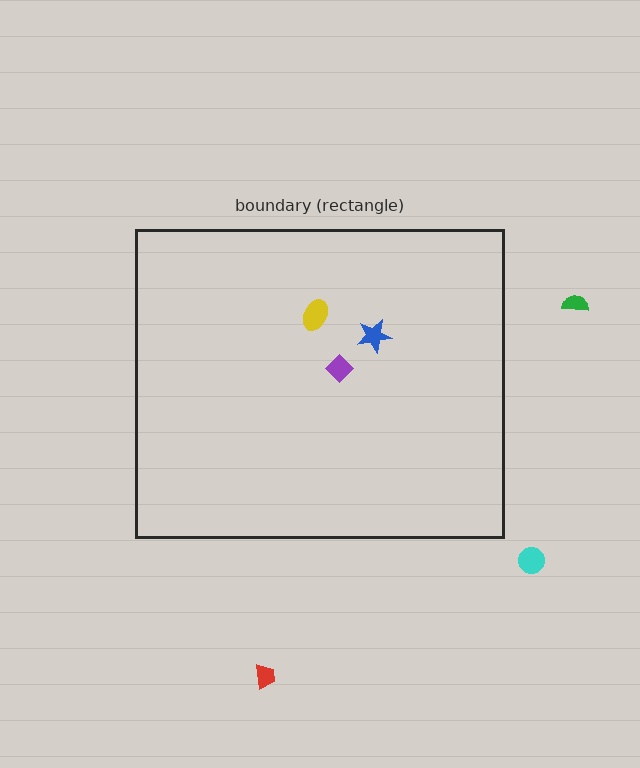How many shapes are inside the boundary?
3 inside, 3 outside.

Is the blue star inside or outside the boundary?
Inside.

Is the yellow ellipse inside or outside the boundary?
Inside.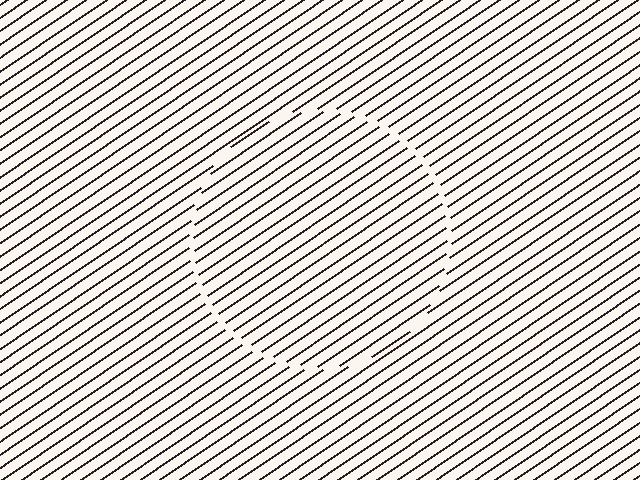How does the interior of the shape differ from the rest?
The interior of the shape contains the same grating, shifted by half a period — the contour is defined by the phase discontinuity where line-ends from the inner and outer gratings abut.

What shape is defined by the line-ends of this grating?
An illusory circle. The interior of the shape contains the same grating, shifted by half a period — the contour is defined by the phase discontinuity where line-ends from the inner and outer gratings abut.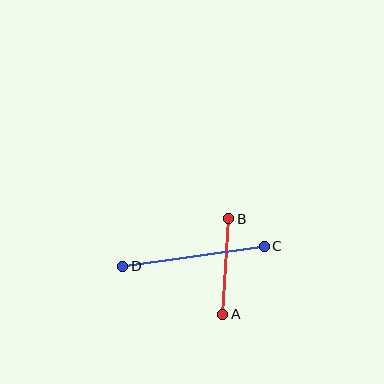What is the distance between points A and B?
The distance is approximately 96 pixels.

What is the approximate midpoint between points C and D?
The midpoint is at approximately (193, 256) pixels.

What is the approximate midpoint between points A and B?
The midpoint is at approximately (226, 266) pixels.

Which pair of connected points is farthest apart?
Points C and D are farthest apart.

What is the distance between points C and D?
The distance is approximately 143 pixels.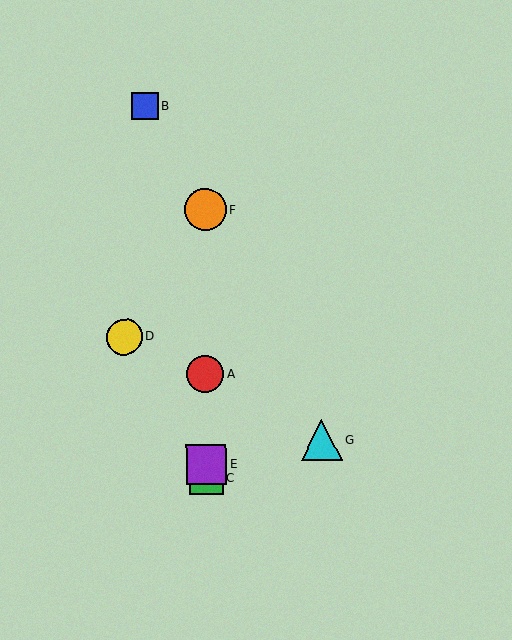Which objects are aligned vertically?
Objects A, C, E, F are aligned vertically.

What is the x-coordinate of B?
Object B is at x≈145.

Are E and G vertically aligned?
No, E is at x≈206 and G is at x≈322.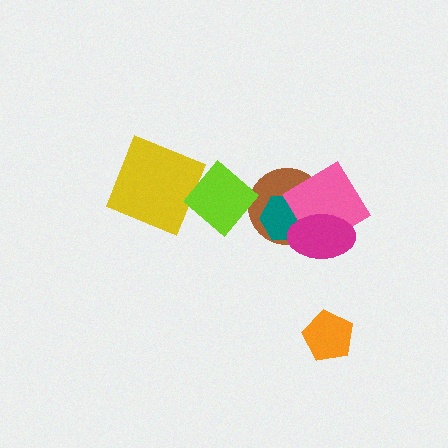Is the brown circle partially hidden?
Yes, it is partially covered by another shape.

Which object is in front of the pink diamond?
The magenta ellipse is in front of the pink diamond.